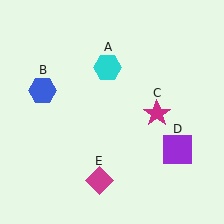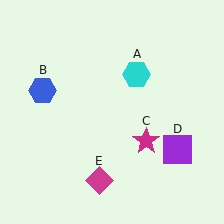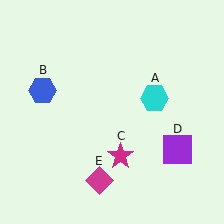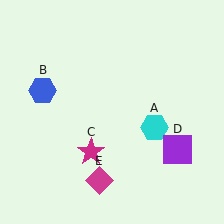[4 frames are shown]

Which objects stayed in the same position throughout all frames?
Blue hexagon (object B) and purple square (object D) and magenta diamond (object E) remained stationary.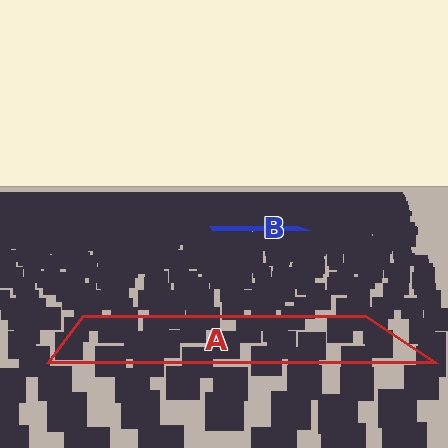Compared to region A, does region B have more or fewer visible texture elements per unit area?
Region B has more texture elements per unit area — they are packed more densely because it is farther away.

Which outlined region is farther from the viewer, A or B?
Region B is farther from the viewer — the texture elements inside it appear smaller and more densely packed.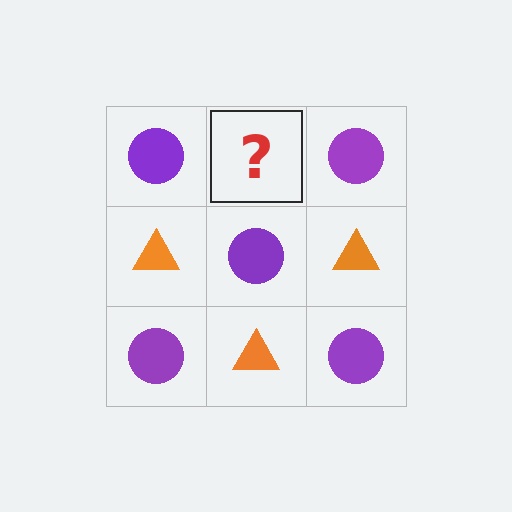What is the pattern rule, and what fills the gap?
The rule is that it alternates purple circle and orange triangle in a checkerboard pattern. The gap should be filled with an orange triangle.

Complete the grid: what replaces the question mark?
The question mark should be replaced with an orange triangle.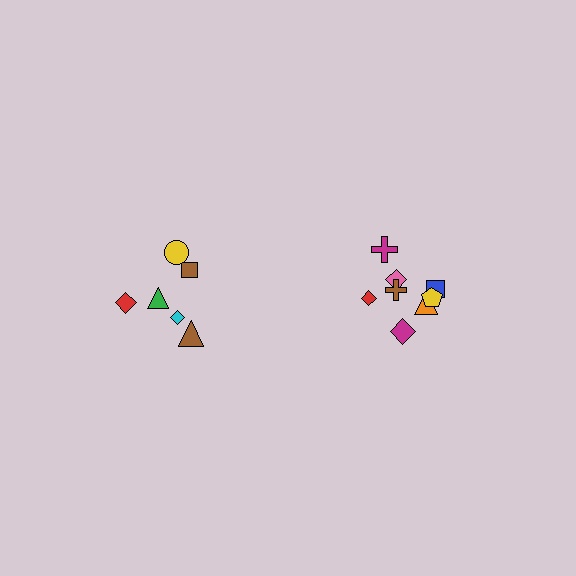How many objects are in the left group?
There are 6 objects.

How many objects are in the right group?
There are 8 objects.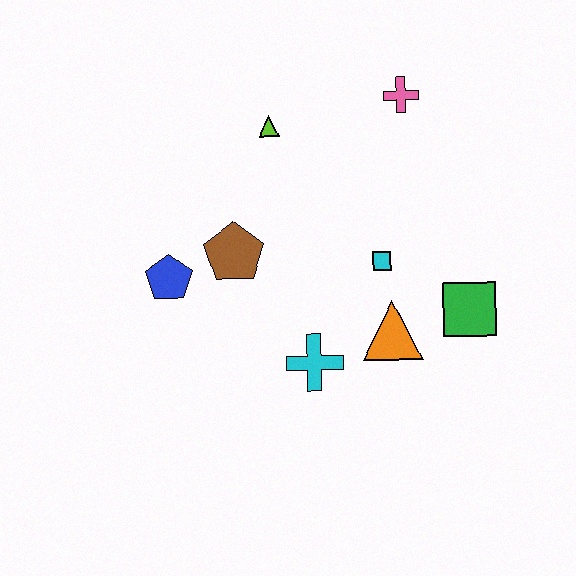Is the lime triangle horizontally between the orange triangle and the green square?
No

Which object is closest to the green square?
The orange triangle is closest to the green square.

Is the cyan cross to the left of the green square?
Yes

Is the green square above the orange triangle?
Yes